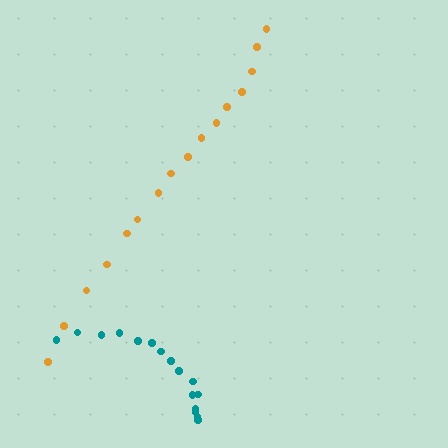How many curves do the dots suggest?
There are 2 distinct paths.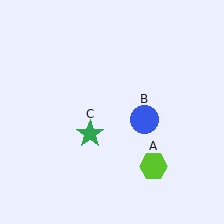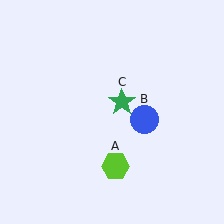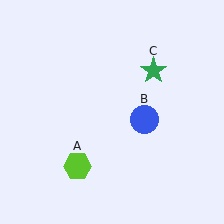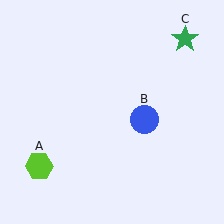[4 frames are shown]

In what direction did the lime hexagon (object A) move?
The lime hexagon (object A) moved left.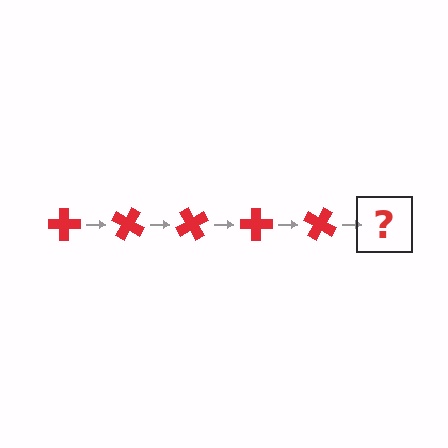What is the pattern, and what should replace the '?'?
The pattern is that the cross rotates 30 degrees each step. The '?' should be a red cross rotated 150 degrees.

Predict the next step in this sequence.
The next step is a red cross rotated 150 degrees.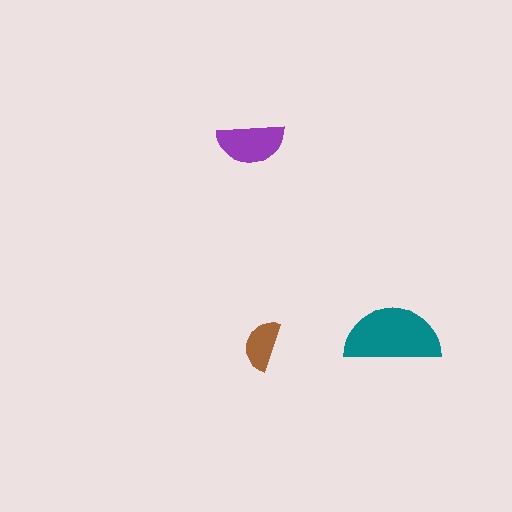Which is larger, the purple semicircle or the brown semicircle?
The purple one.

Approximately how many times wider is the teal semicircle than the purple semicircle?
About 1.5 times wider.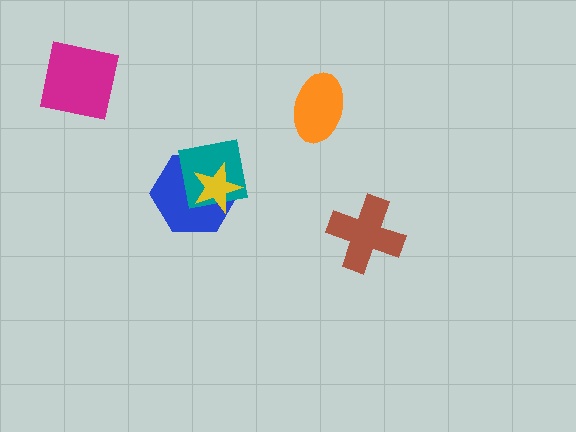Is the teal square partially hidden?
Yes, it is partially covered by another shape.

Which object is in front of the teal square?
The yellow star is in front of the teal square.